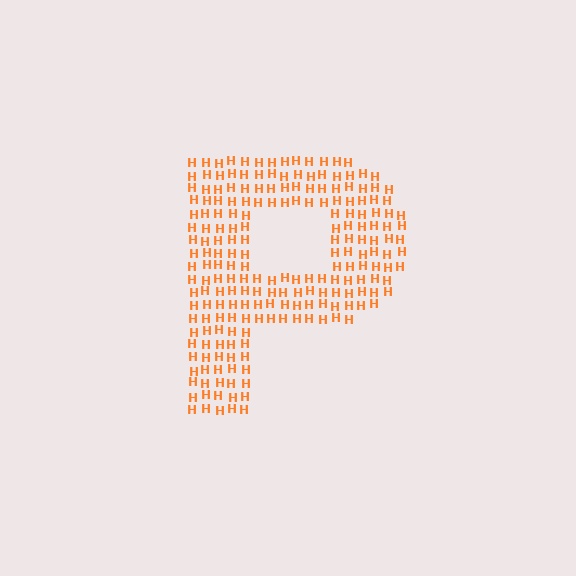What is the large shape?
The large shape is the letter P.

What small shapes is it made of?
It is made of small letter H's.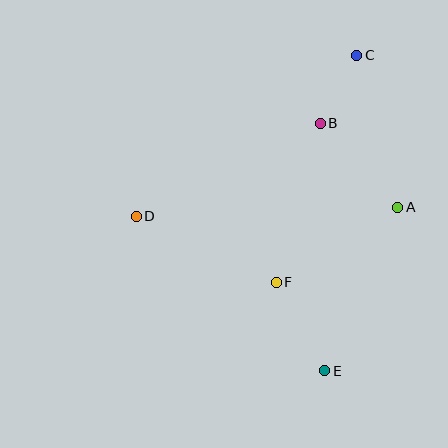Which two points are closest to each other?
Points B and C are closest to each other.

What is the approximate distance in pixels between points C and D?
The distance between C and D is approximately 273 pixels.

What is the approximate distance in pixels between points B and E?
The distance between B and E is approximately 248 pixels.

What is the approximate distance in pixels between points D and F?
The distance between D and F is approximately 155 pixels.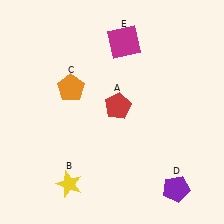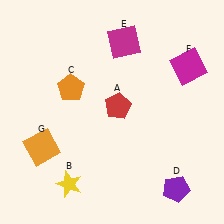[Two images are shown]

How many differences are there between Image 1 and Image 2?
There are 2 differences between the two images.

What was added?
A magenta square (F), an orange square (G) were added in Image 2.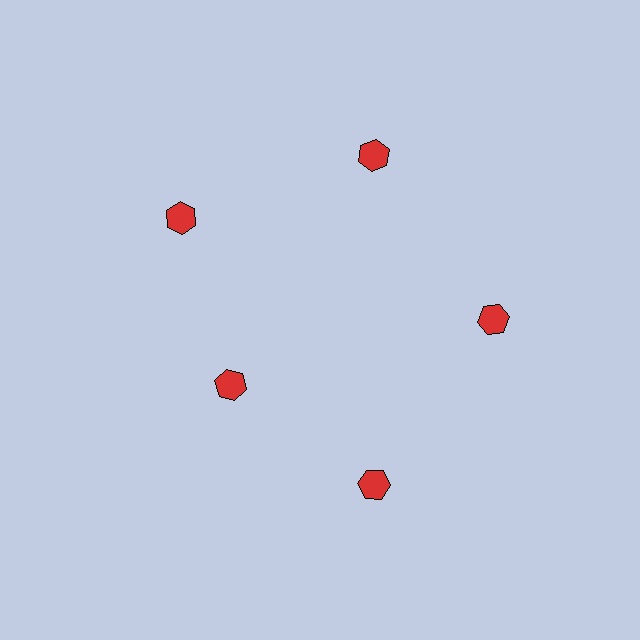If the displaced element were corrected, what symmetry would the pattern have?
It would have 5-fold rotational symmetry — the pattern would map onto itself every 72 degrees.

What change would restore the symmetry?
The symmetry would be restored by moving it outward, back onto the ring so that all 5 hexagons sit at equal angles and equal distance from the center.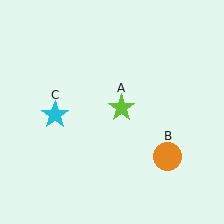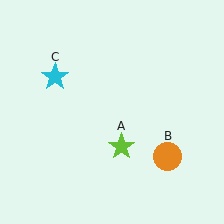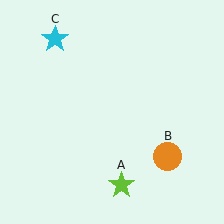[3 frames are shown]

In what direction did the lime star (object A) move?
The lime star (object A) moved down.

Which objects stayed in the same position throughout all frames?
Orange circle (object B) remained stationary.